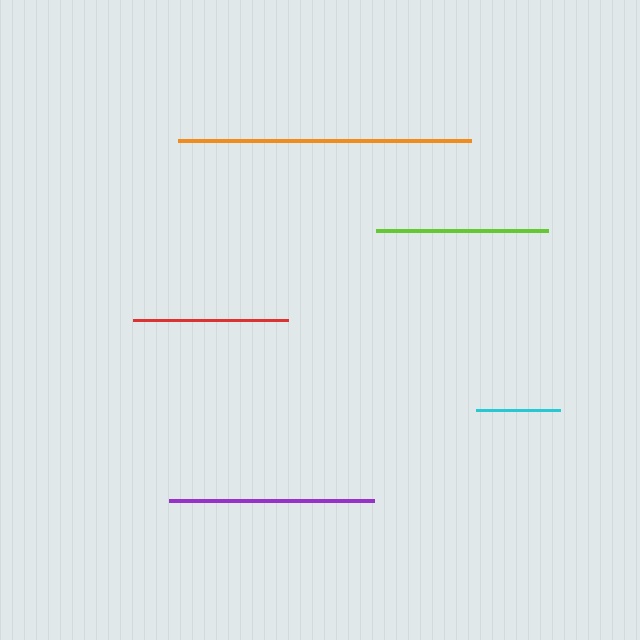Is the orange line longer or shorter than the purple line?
The orange line is longer than the purple line.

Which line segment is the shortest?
The cyan line is the shortest at approximately 83 pixels.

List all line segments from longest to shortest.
From longest to shortest: orange, purple, lime, red, cyan.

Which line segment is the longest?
The orange line is the longest at approximately 292 pixels.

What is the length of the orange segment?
The orange segment is approximately 292 pixels long.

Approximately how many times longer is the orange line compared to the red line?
The orange line is approximately 1.9 times the length of the red line.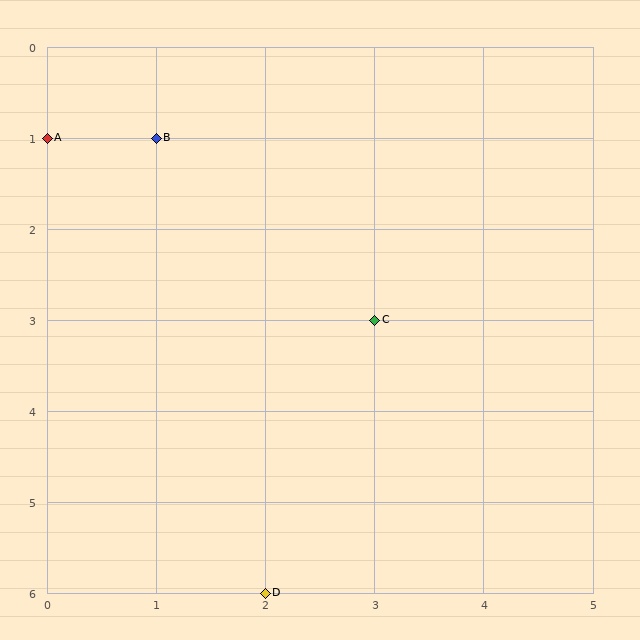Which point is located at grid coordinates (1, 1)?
Point B is at (1, 1).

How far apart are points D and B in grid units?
Points D and B are 1 column and 5 rows apart (about 5.1 grid units diagonally).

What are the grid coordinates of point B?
Point B is at grid coordinates (1, 1).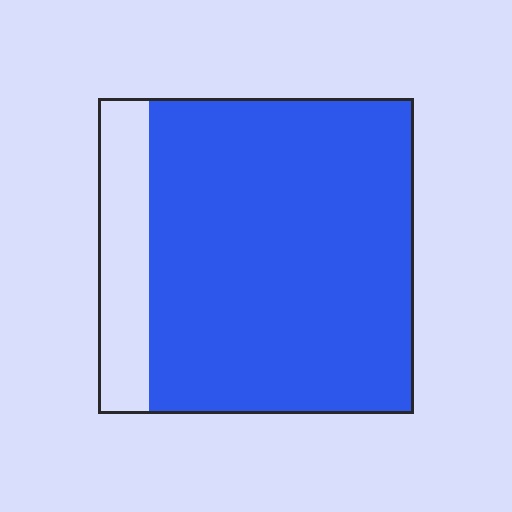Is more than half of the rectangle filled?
Yes.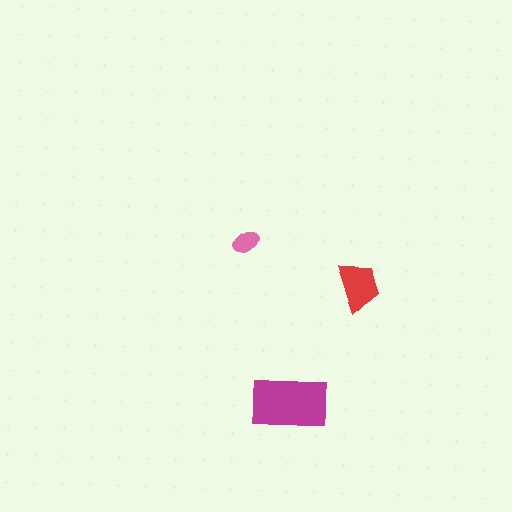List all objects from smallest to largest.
The pink ellipse, the red trapezoid, the magenta rectangle.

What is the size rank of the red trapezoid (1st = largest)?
2nd.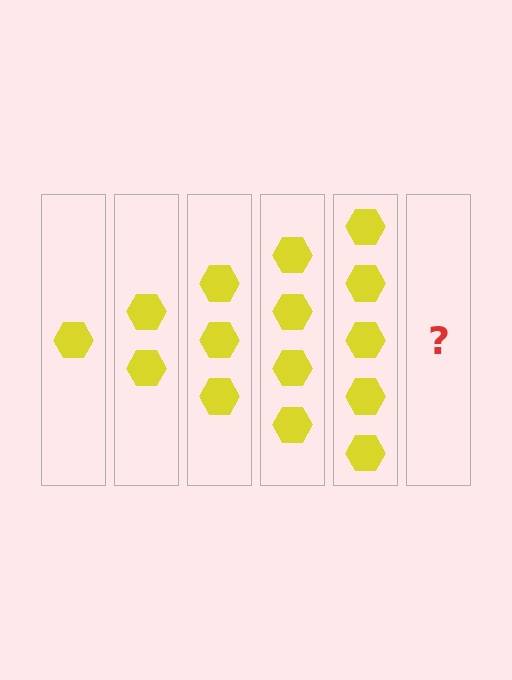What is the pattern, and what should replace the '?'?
The pattern is that each step adds one more hexagon. The '?' should be 6 hexagons.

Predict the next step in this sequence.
The next step is 6 hexagons.